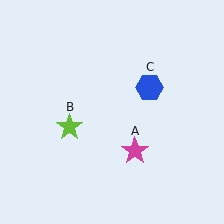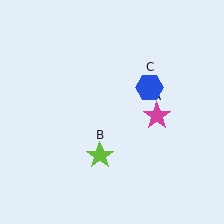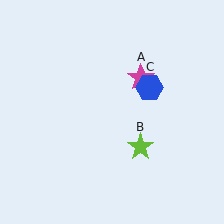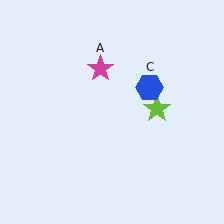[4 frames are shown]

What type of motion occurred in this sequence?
The magenta star (object A), lime star (object B) rotated counterclockwise around the center of the scene.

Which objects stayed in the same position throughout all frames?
Blue hexagon (object C) remained stationary.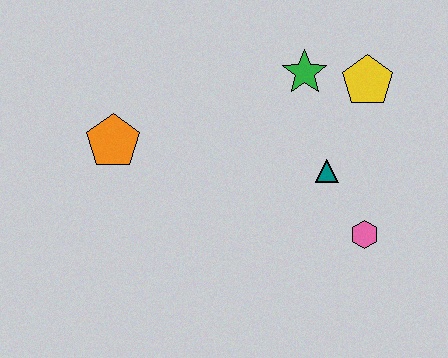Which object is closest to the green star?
The yellow pentagon is closest to the green star.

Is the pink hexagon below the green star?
Yes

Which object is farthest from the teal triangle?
The orange pentagon is farthest from the teal triangle.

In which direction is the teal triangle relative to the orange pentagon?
The teal triangle is to the right of the orange pentagon.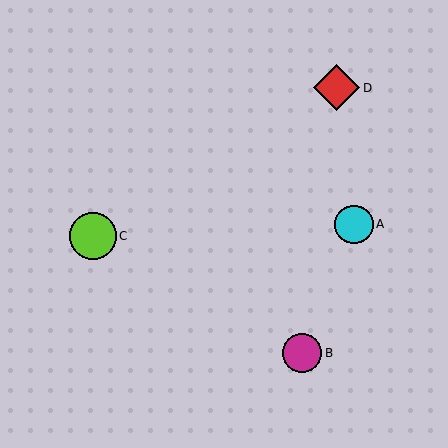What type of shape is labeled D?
Shape D is a red diamond.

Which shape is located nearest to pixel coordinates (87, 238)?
The lime circle (labeled C) at (93, 236) is nearest to that location.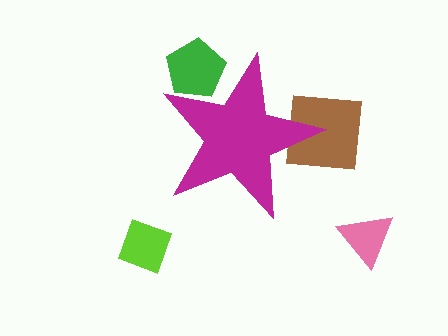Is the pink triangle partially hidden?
No, the pink triangle is fully visible.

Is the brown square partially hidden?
Yes, the brown square is partially hidden behind the magenta star.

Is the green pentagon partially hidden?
Yes, the green pentagon is partially hidden behind the magenta star.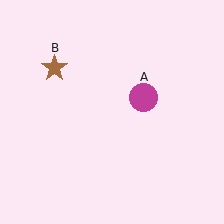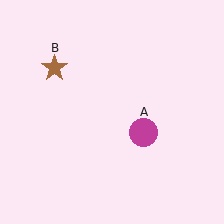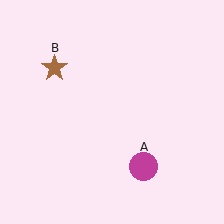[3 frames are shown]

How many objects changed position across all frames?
1 object changed position: magenta circle (object A).